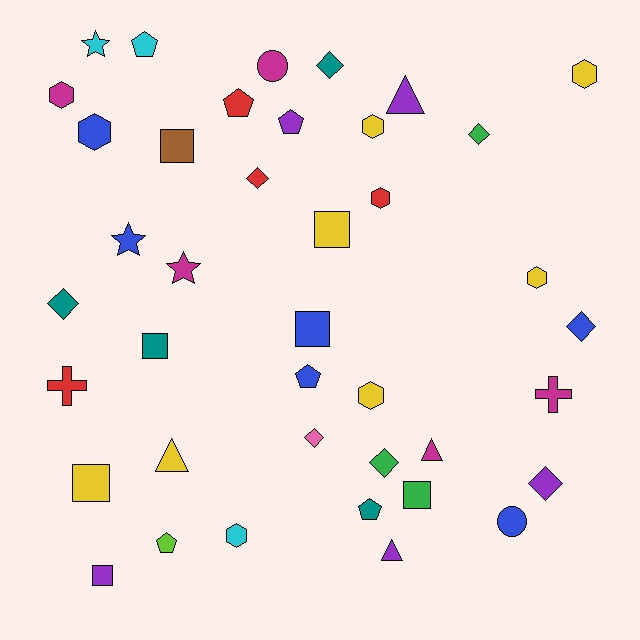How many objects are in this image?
There are 40 objects.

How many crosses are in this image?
There are 2 crosses.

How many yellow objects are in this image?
There are 7 yellow objects.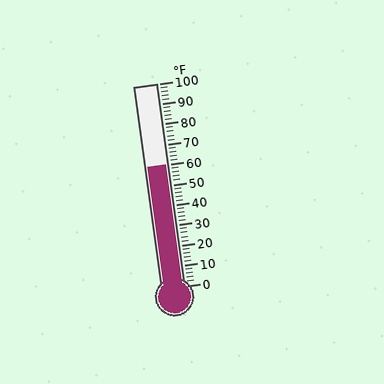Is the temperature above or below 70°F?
The temperature is below 70°F.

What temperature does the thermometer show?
The thermometer shows approximately 60°F.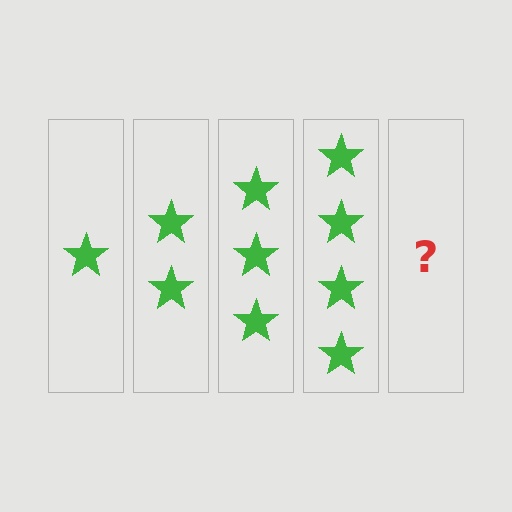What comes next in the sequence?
The next element should be 5 stars.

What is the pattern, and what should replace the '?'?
The pattern is that each step adds one more star. The '?' should be 5 stars.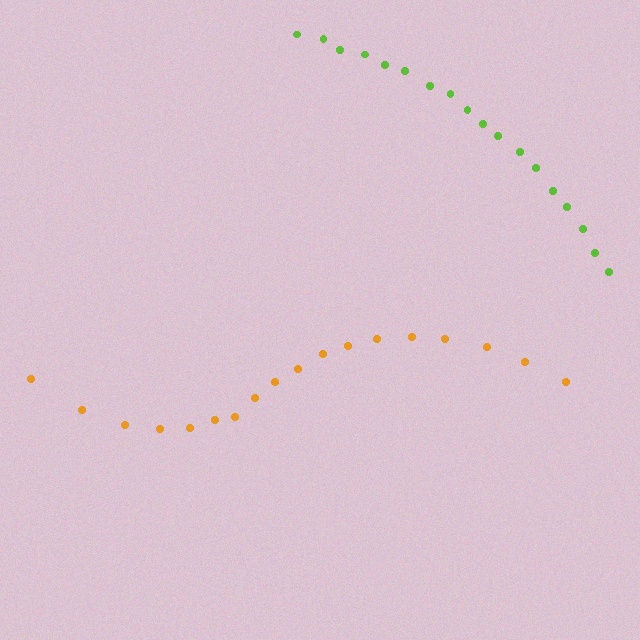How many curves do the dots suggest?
There are 2 distinct paths.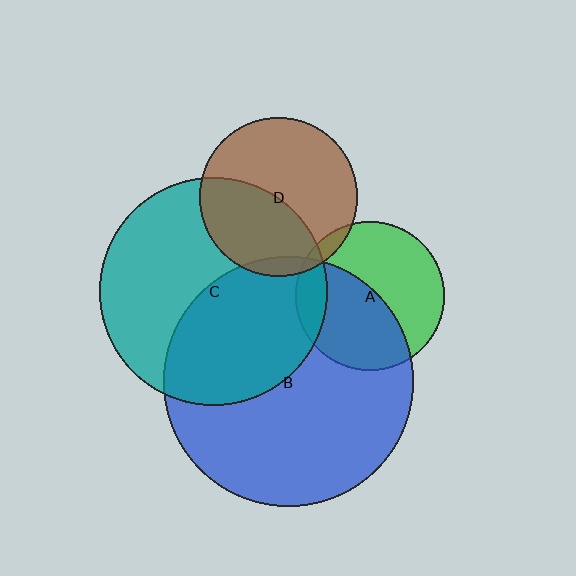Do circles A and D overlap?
Yes.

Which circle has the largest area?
Circle B (blue).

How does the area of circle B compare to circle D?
Approximately 2.5 times.